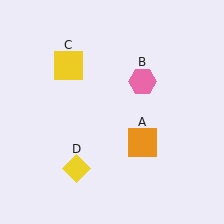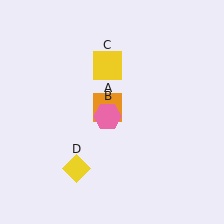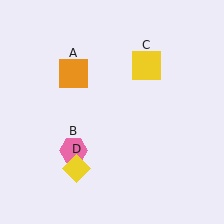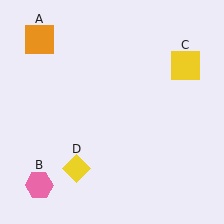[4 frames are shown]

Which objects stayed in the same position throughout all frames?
Yellow diamond (object D) remained stationary.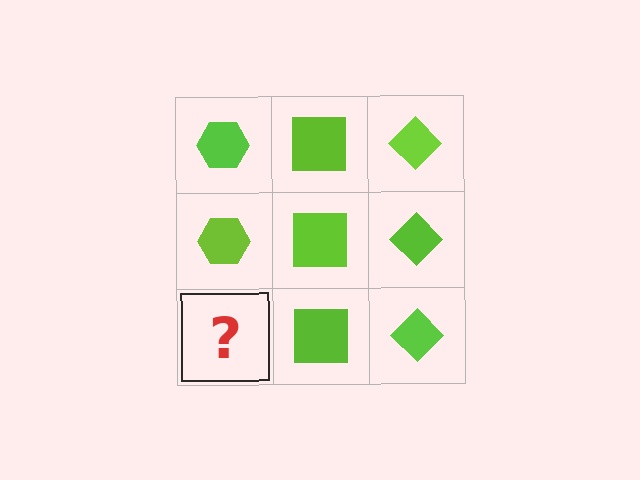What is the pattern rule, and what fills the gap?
The rule is that each column has a consistent shape. The gap should be filled with a lime hexagon.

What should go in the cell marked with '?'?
The missing cell should contain a lime hexagon.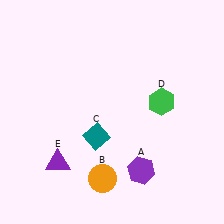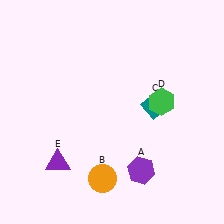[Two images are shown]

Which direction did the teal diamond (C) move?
The teal diamond (C) moved right.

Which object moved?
The teal diamond (C) moved right.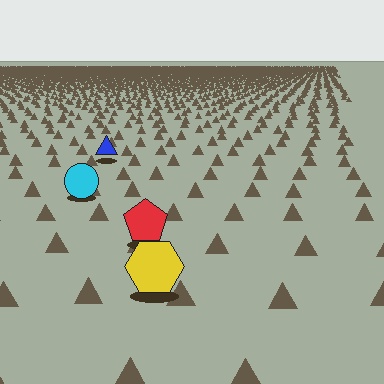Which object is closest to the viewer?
The yellow hexagon is closest. The texture marks near it are larger and more spread out.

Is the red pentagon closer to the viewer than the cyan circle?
Yes. The red pentagon is closer — you can tell from the texture gradient: the ground texture is coarser near it.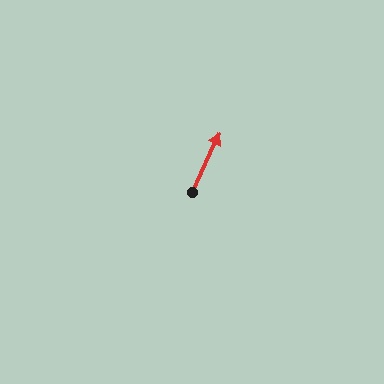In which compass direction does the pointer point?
Northeast.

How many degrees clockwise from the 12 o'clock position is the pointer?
Approximately 25 degrees.